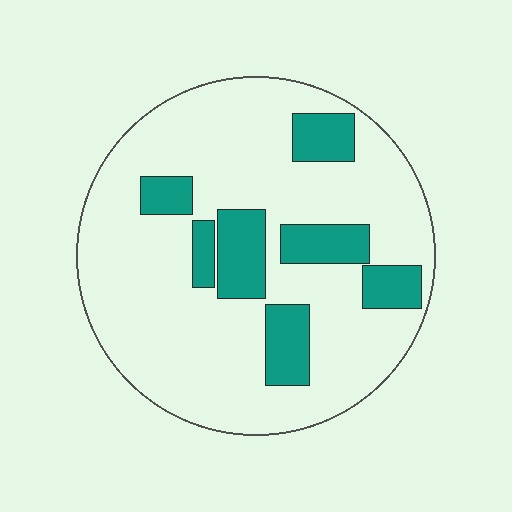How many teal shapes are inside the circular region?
7.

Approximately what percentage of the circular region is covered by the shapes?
Approximately 20%.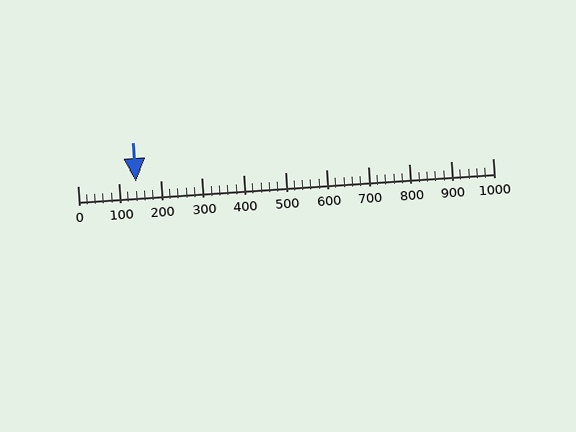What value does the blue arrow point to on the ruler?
The blue arrow points to approximately 140.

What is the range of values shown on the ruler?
The ruler shows values from 0 to 1000.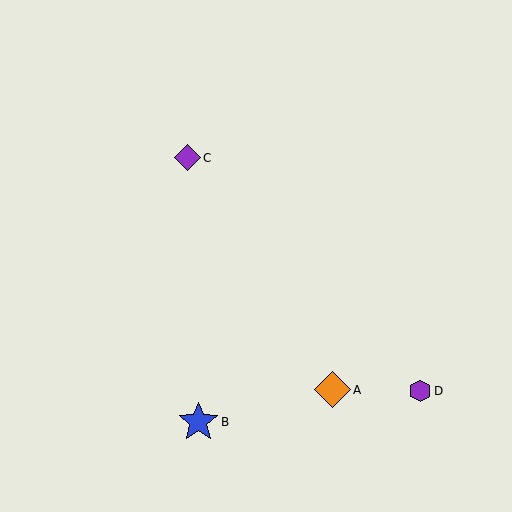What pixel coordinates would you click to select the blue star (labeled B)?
Click at (198, 422) to select the blue star B.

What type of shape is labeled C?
Shape C is a purple diamond.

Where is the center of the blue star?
The center of the blue star is at (198, 422).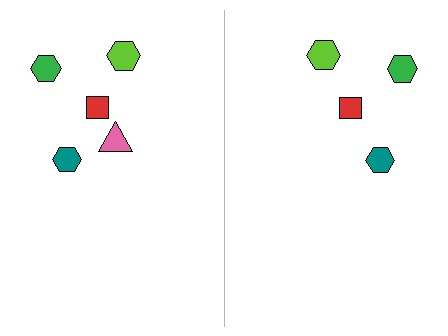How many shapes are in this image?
There are 9 shapes in this image.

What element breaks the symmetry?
A pink triangle is missing from the right side.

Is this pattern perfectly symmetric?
No, the pattern is not perfectly symmetric. A pink triangle is missing from the right side.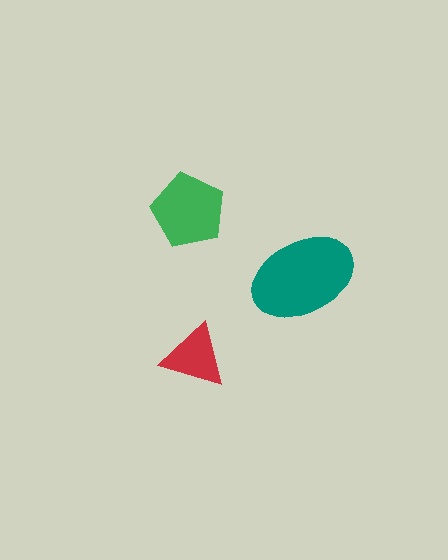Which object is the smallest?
The red triangle.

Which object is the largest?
The teal ellipse.